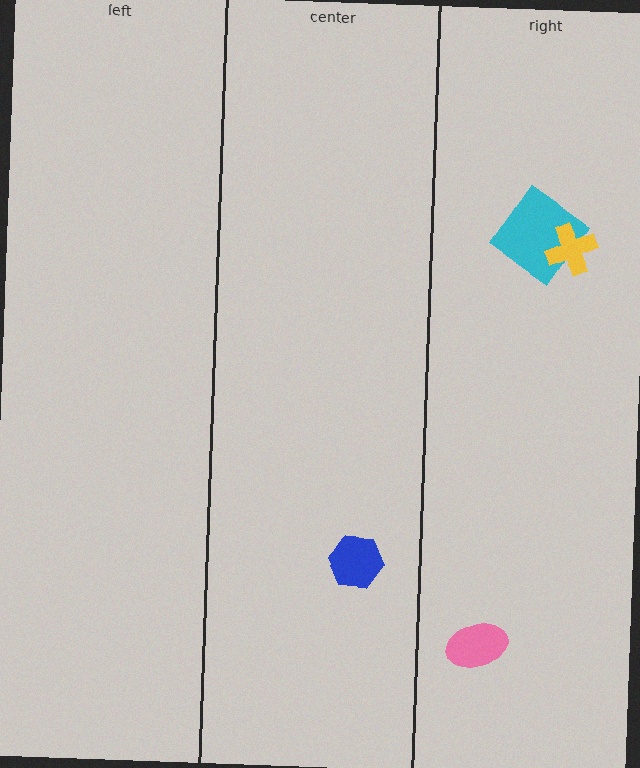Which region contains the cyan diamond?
The right region.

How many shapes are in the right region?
3.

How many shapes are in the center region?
1.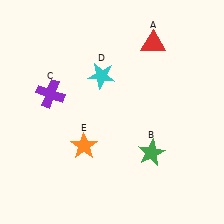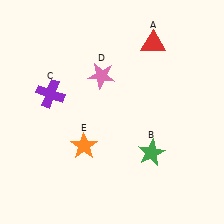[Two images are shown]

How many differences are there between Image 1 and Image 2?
There is 1 difference between the two images.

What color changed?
The star (D) changed from cyan in Image 1 to pink in Image 2.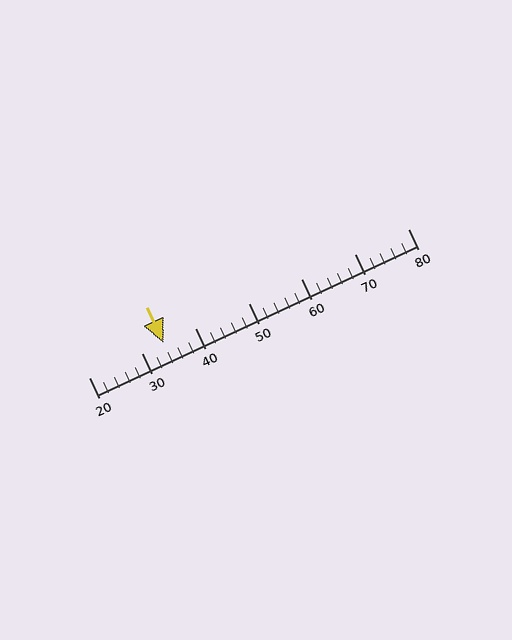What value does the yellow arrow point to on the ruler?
The yellow arrow points to approximately 34.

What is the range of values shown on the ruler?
The ruler shows values from 20 to 80.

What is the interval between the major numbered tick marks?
The major tick marks are spaced 10 units apart.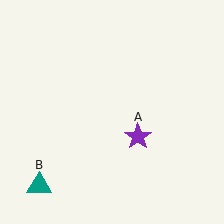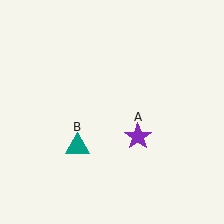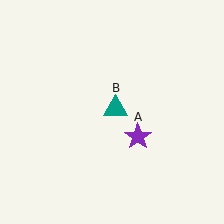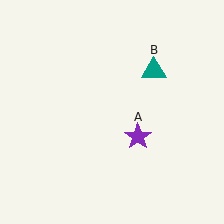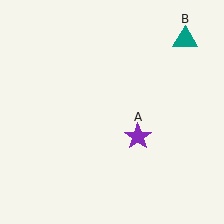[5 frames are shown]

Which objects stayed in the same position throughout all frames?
Purple star (object A) remained stationary.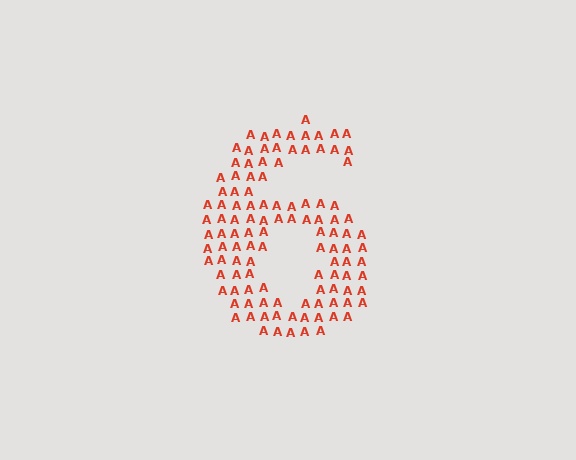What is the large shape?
The large shape is the digit 6.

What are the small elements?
The small elements are letter A's.